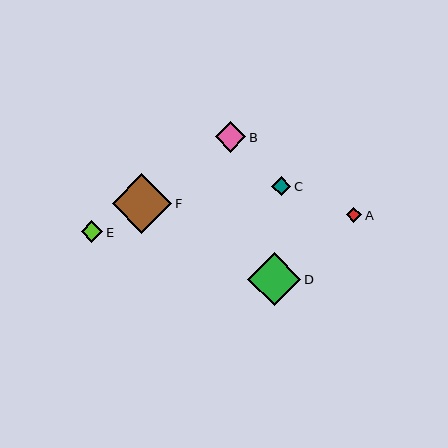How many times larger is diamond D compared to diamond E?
Diamond D is approximately 2.4 times the size of diamond E.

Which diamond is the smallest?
Diamond A is the smallest with a size of approximately 15 pixels.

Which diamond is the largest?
Diamond F is the largest with a size of approximately 60 pixels.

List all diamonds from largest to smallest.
From largest to smallest: F, D, B, E, C, A.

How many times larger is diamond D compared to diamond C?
Diamond D is approximately 2.8 times the size of diamond C.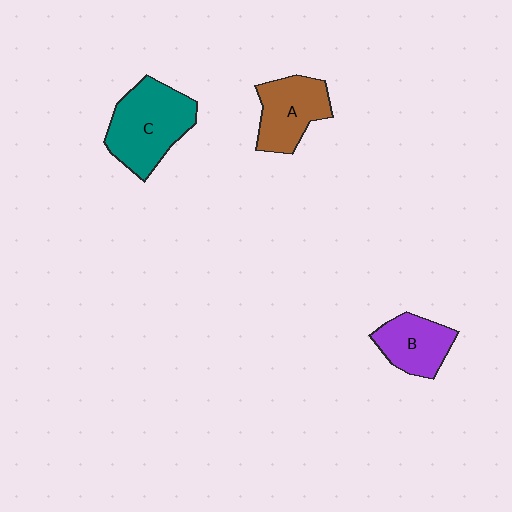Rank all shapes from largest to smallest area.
From largest to smallest: C (teal), A (brown), B (purple).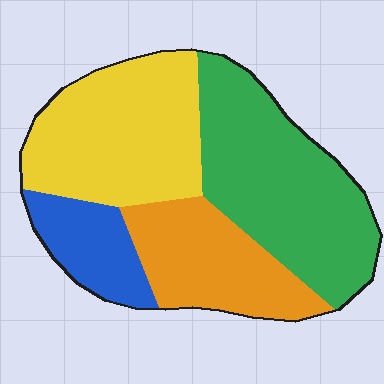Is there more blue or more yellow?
Yellow.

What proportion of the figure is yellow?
Yellow covers roughly 30% of the figure.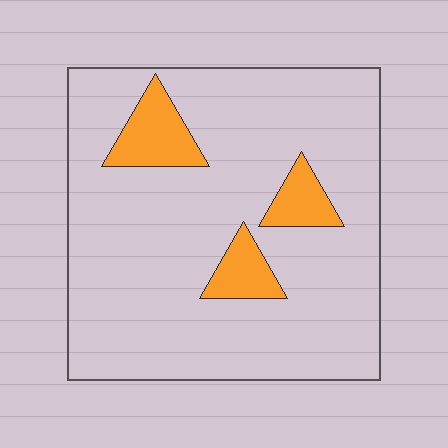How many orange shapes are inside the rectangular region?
3.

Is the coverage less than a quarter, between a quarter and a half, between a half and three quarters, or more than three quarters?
Less than a quarter.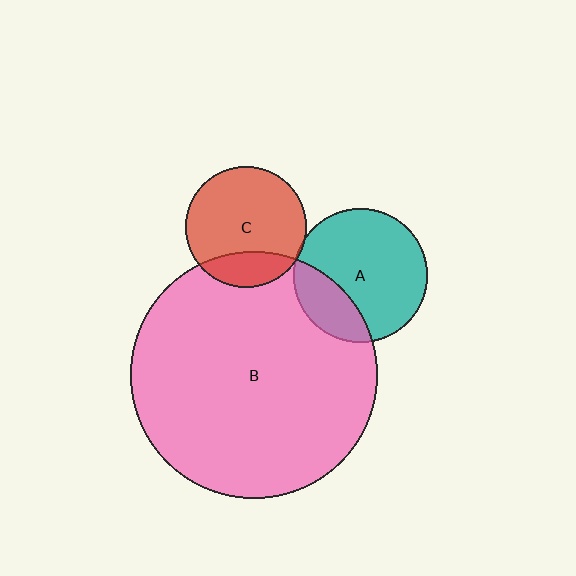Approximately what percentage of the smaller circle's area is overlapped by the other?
Approximately 5%.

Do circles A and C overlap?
Yes.